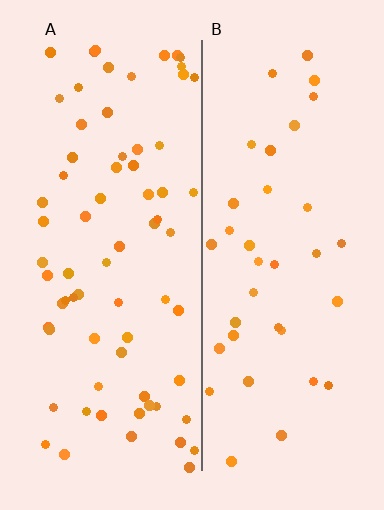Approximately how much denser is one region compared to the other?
Approximately 1.9× — region A over region B.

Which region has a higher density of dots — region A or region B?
A (the left).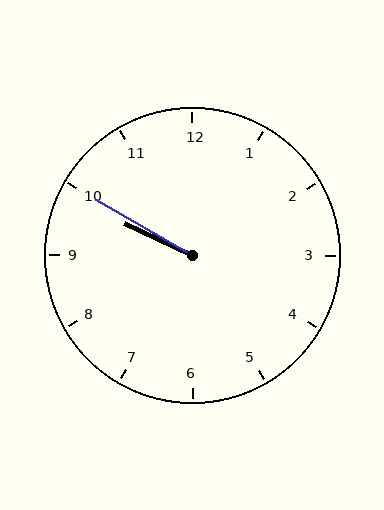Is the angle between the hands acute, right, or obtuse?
It is acute.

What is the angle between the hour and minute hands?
Approximately 5 degrees.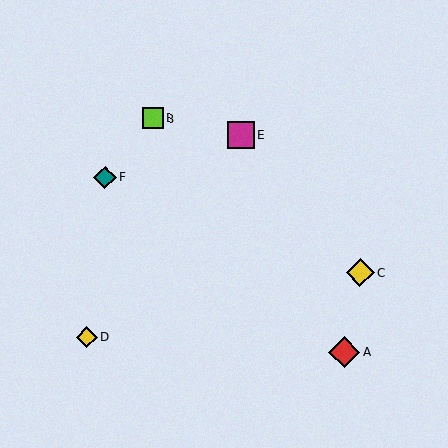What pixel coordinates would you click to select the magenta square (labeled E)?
Click at (241, 136) to select the magenta square E.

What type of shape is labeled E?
Shape E is a magenta square.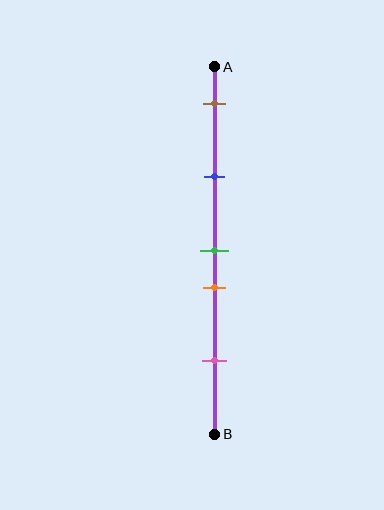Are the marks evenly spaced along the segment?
No, the marks are not evenly spaced.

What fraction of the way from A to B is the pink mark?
The pink mark is approximately 80% (0.8) of the way from A to B.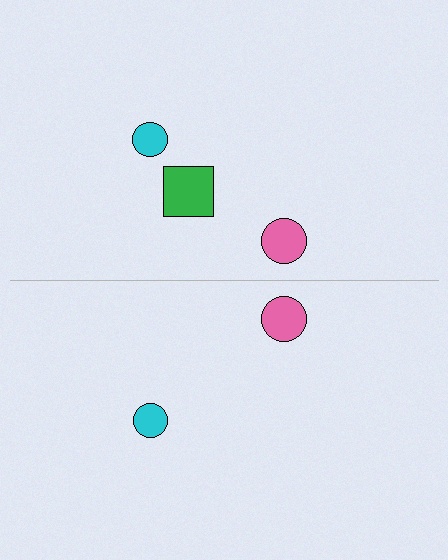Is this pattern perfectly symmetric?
No, the pattern is not perfectly symmetric. A green square is missing from the bottom side.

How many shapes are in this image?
There are 5 shapes in this image.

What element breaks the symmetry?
A green square is missing from the bottom side.